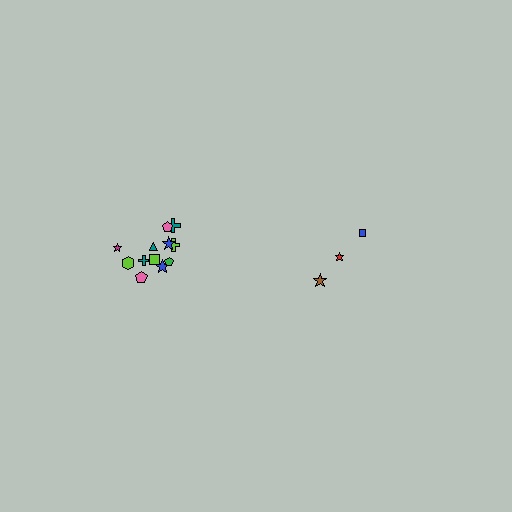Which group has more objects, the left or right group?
The left group.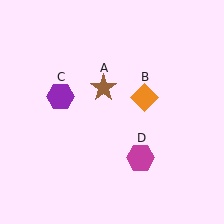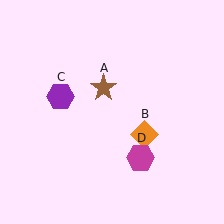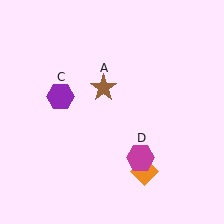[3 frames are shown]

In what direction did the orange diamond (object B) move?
The orange diamond (object B) moved down.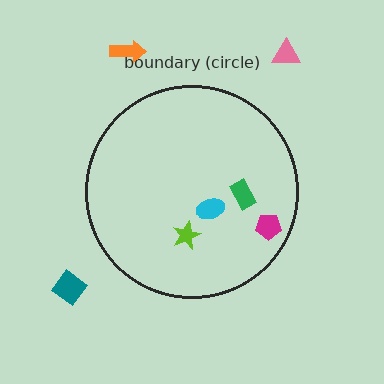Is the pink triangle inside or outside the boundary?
Outside.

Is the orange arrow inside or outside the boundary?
Outside.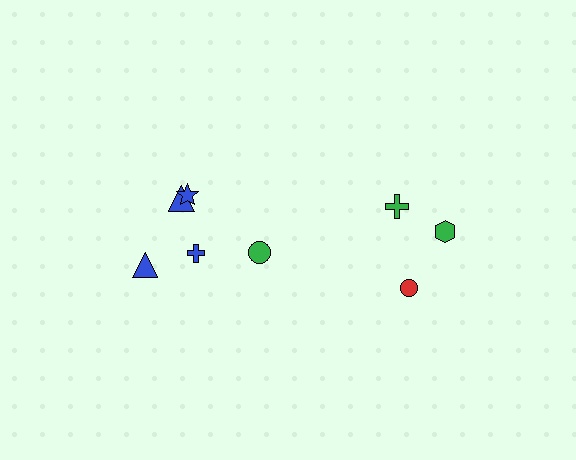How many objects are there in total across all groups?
There are 8 objects.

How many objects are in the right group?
There are 3 objects.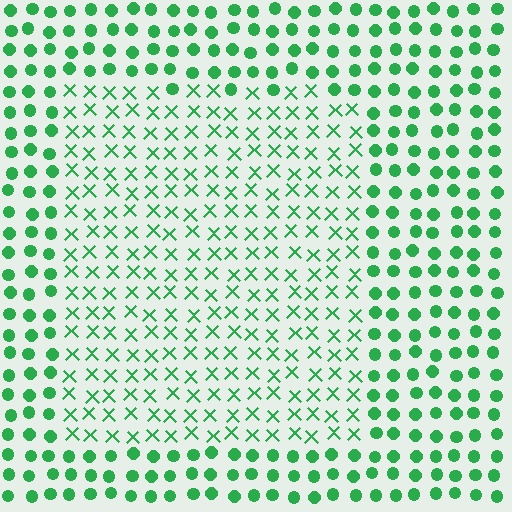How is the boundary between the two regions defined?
The boundary is defined by a change in element shape: X marks inside vs. circles outside. All elements share the same color and spacing.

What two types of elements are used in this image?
The image uses X marks inside the rectangle region and circles outside it.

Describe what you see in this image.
The image is filled with small green elements arranged in a uniform grid. A rectangle-shaped region contains X marks, while the surrounding area contains circles. The boundary is defined purely by the change in element shape.